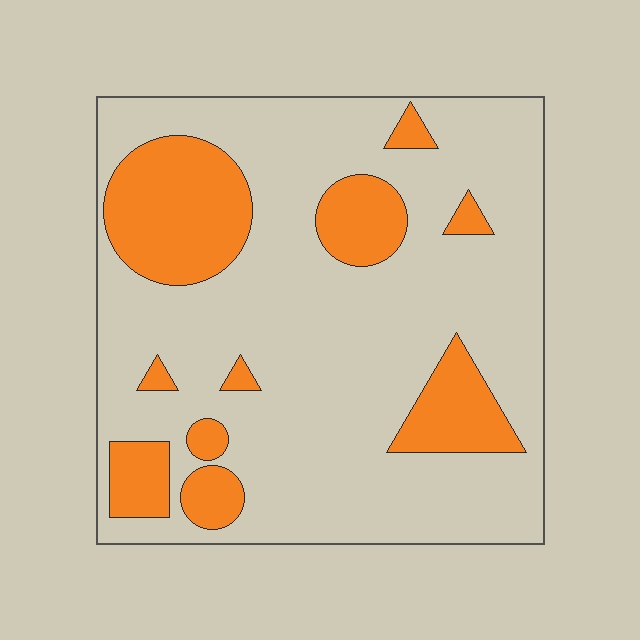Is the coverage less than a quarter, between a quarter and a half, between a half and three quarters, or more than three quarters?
Less than a quarter.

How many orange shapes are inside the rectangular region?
10.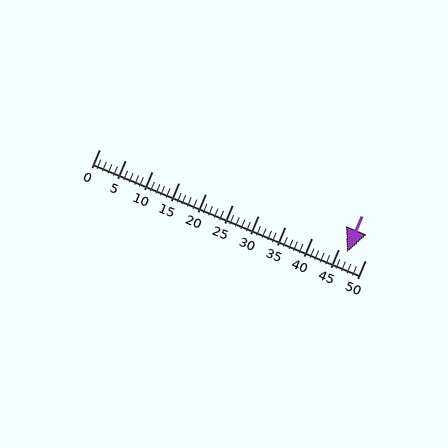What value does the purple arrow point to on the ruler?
The purple arrow points to approximately 47.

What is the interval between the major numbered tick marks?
The major tick marks are spaced 5 units apart.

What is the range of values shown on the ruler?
The ruler shows values from 0 to 50.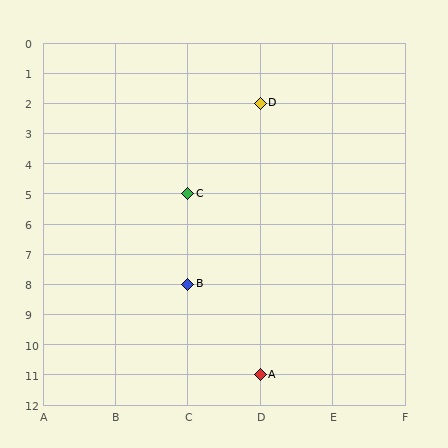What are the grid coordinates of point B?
Point B is at grid coordinates (C, 8).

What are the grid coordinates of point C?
Point C is at grid coordinates (C, 5).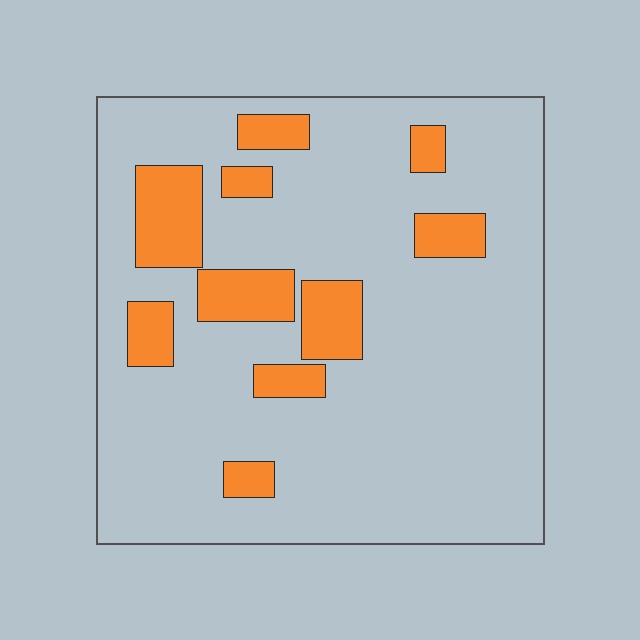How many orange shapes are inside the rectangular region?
10.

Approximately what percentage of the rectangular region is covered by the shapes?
Approximately 15%.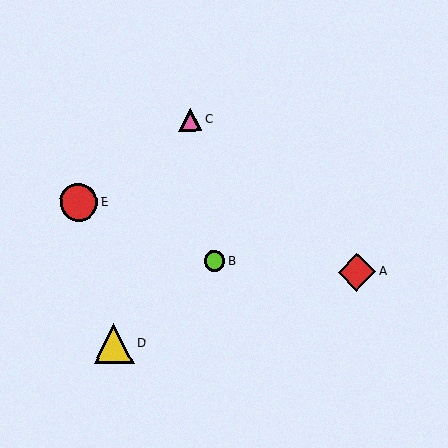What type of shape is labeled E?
Shape E is a red circle.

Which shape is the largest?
The yellow triangle (labeled D) is the largest.